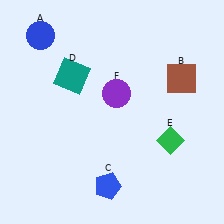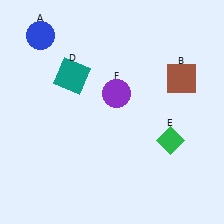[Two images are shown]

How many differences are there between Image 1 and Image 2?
There is 1 difference between the two images.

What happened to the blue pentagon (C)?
The blue pentagon (C) was removed in Image 2. It was in the bottom-left area of Image 1.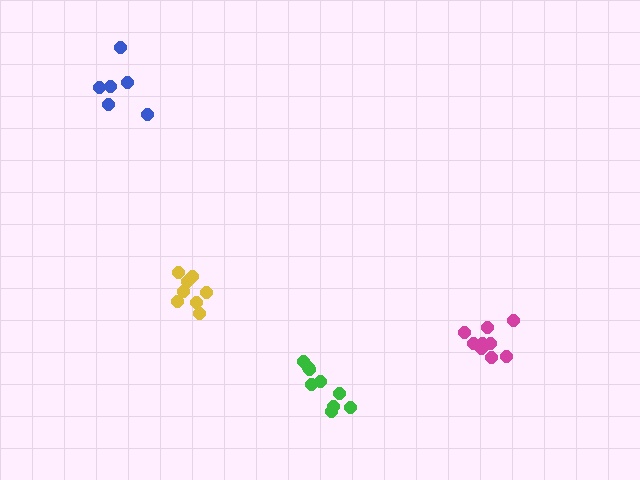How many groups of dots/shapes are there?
There are 4 groups.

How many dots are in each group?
Group 1: 8 dots, Group 2: 9 dots, Group 3: 6 dots, Group 4: 9 dots (32 total).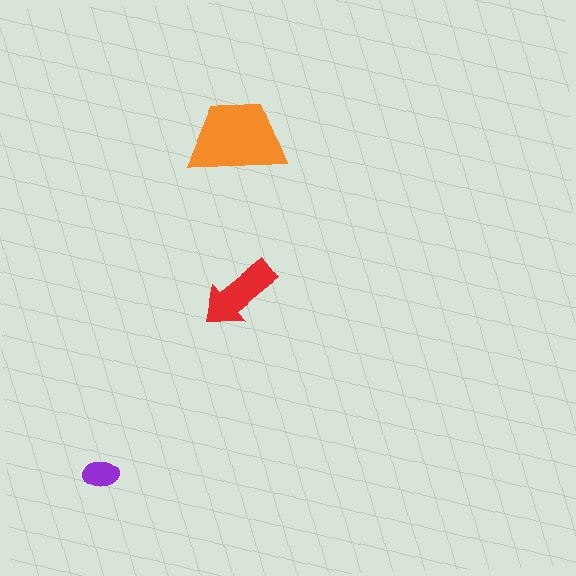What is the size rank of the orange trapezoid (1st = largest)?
1st.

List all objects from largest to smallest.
The orange trapezoid, the red arrow, the purple ellipse.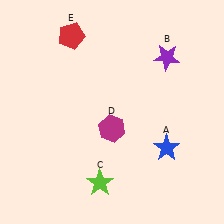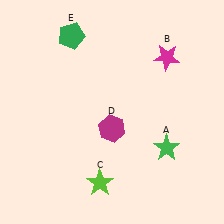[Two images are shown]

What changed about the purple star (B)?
In Image 1, B is purple. In Image 2, it changed to magenta.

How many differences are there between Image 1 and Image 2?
There are 3 differences between the two images.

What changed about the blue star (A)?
In Image 1, A is blue. In Image 2, it changed to green.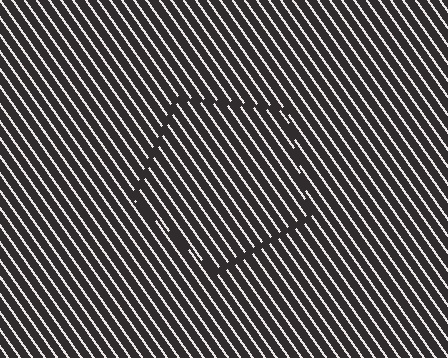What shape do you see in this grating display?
An illusory pentagon. The interior of the shape contains the same grating, shifted by half a period — the contour is defined by the phase discontinuity where line-ends from the inner and outer gratings abut.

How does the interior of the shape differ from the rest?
The interior of the shape contains the same grating, shifted by half a period — the contour is defined by the phase discontinuity where line-ends from the inner and outer gratings abut.